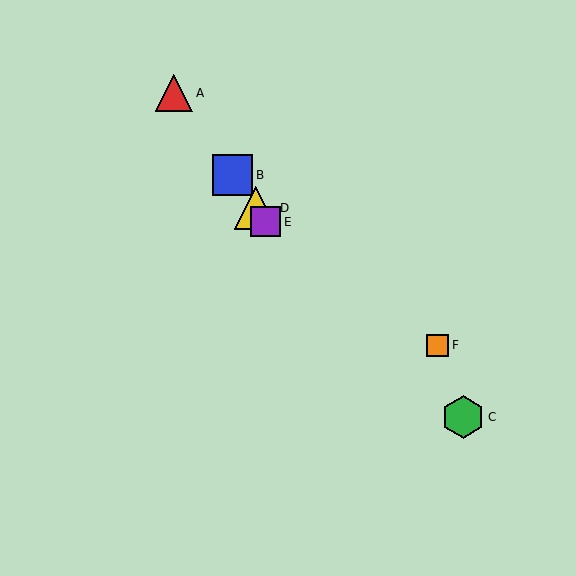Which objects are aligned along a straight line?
Objects A, B, D, E are aligned along a straight line.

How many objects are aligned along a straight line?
4 objects (A, B, D, E) are aligned along a straight line.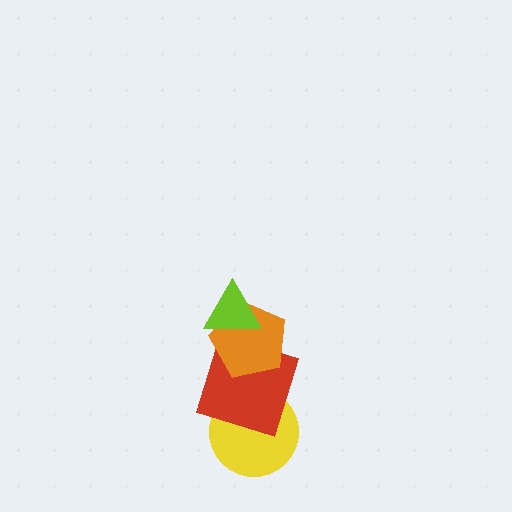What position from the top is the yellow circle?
The yellow circle is 4th from the top.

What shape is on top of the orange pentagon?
The lime triangle is on top of the orange pentagon.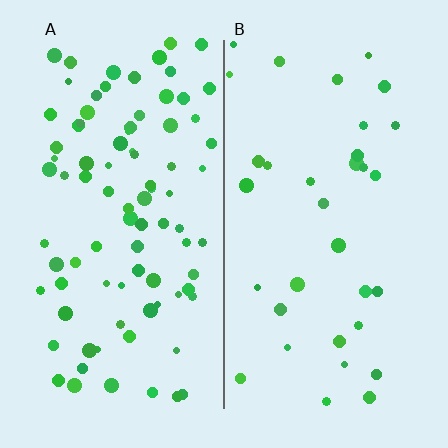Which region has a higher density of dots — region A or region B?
A (the left).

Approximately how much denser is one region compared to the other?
Approximately 2.6× — region A over region B.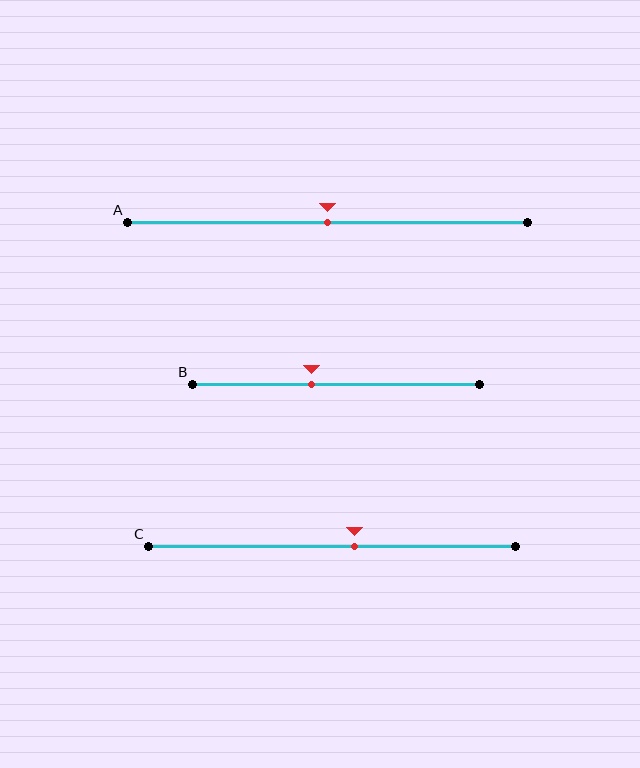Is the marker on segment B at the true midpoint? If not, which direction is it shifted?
No, the marker on segment B is shifted to the left by about 9% of the segment length.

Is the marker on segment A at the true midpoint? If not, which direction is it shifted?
Yes, the marker on segment A is at the true midpoint.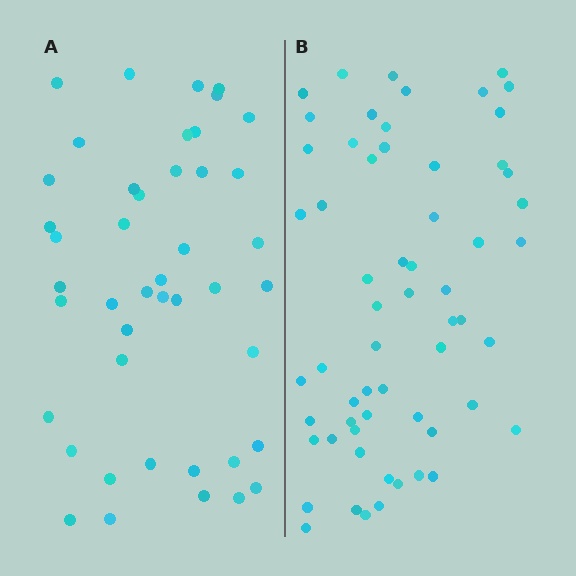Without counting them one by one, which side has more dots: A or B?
Region B (the right region) has more dots.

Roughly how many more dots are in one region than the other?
Region B has approximately 15 more dots than region A.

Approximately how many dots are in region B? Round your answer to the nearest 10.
About 60 dots.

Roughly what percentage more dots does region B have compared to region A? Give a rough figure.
About 35% more.